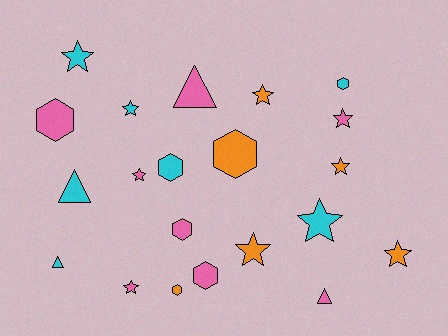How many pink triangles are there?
There are 2 pink triangles.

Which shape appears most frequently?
Star, with 10 objects.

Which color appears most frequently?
Pink, with 8 objects.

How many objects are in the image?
There are 21 objects.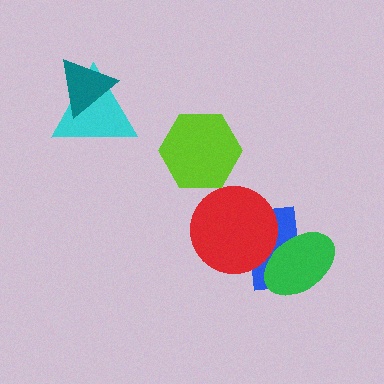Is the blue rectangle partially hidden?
Yes, it is partially covered by another shape.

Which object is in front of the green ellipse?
The red circle is in front of the green ellipse.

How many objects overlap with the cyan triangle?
1 object overlaps with the cyan triangle.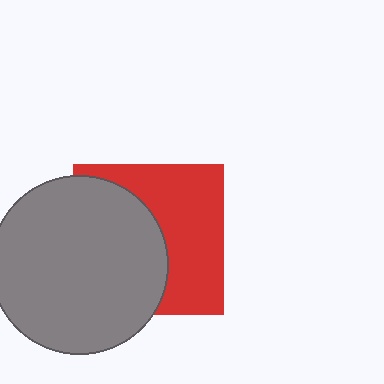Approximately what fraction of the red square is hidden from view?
Roughly 50% of the red square is hidden behind the gray circle.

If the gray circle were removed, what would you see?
You would see the complete red square.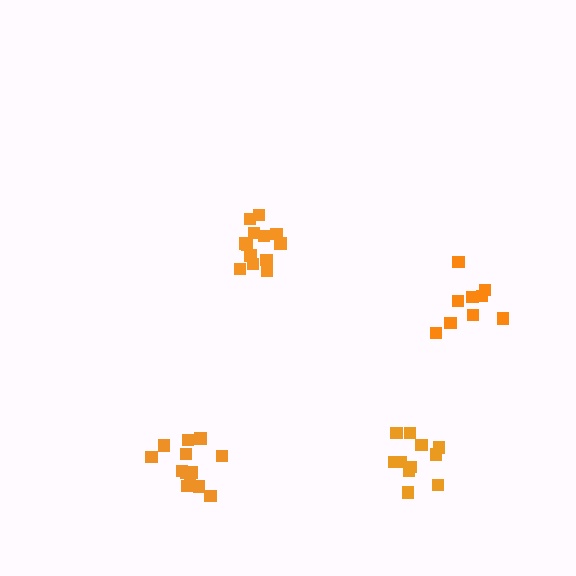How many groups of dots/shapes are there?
There are 4 groups.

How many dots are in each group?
Group 1: 14 dots, Group 2: 9 dots, Group 3: 11 dots, Group 4: 13 dots (47 total).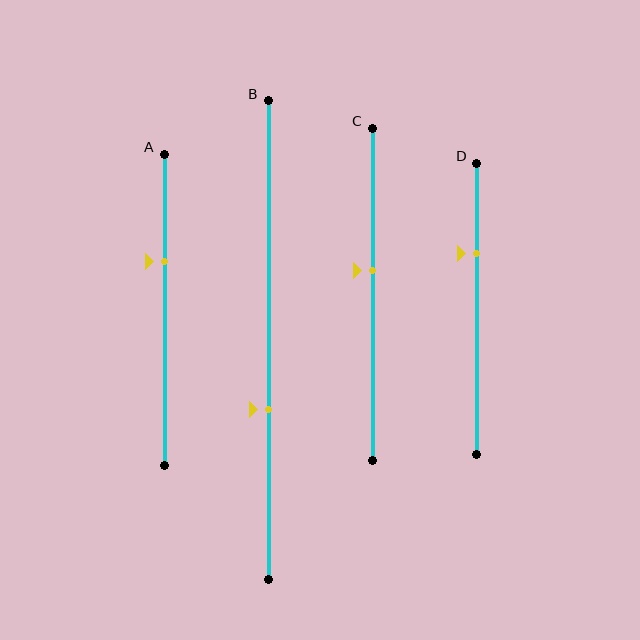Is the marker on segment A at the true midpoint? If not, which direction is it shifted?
No, the marker on segment A is shifted upward by about 16% of the segment length.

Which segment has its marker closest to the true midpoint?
Segment C has its marker closest to the true midpoint.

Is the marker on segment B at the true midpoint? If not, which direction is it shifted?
No, the marker on segment B is shifted downward by about 14% of the segment length.